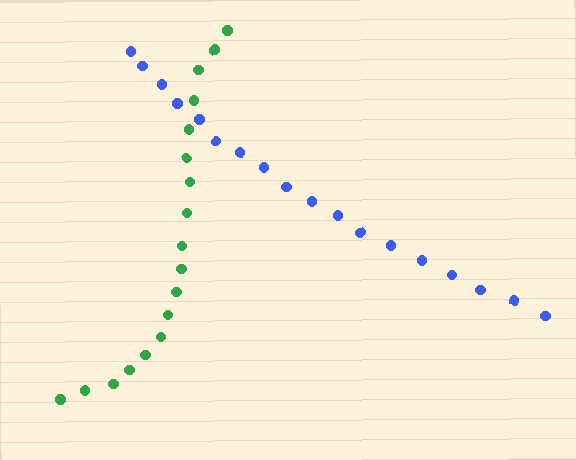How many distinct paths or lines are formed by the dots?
There are 2 distinct paths.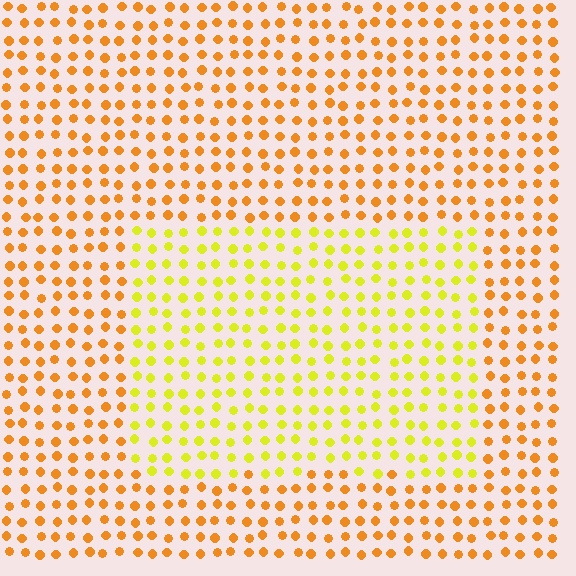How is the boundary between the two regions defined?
The boundary is defined purely by a slight shift in hue (about 35 degrees). Spacing, size, and orientation are identical on both sides.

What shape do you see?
I see a rectangle.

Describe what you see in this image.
The image is filled with small orange elements in a uniform arrangement. A rectangle-shaped region is visible where the elements are tinted to a slightly different hue, forming a subtle color boundary.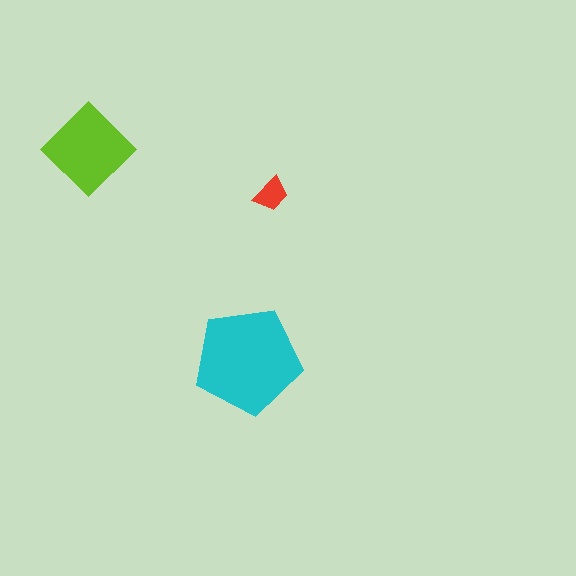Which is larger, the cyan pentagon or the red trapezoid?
The cyan pentagon.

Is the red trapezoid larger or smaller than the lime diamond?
Smaller.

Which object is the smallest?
The red trapezoid.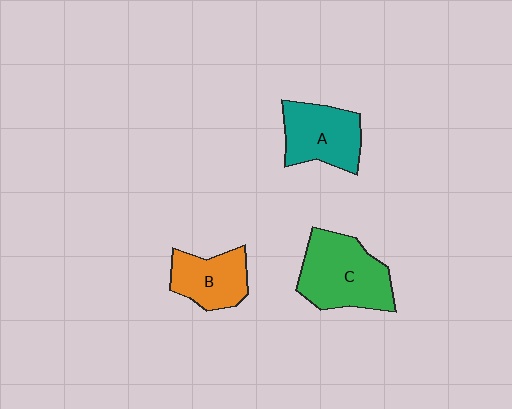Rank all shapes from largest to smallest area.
From largest to smallest: C (green), A (teal), B (orange).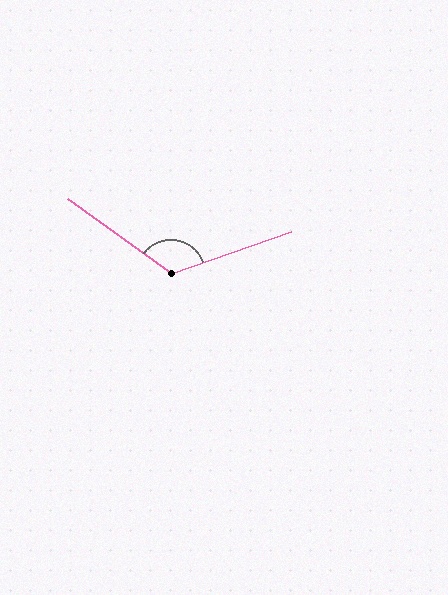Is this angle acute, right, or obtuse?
It is obtuse.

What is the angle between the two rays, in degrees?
Approximately 125 degrees.